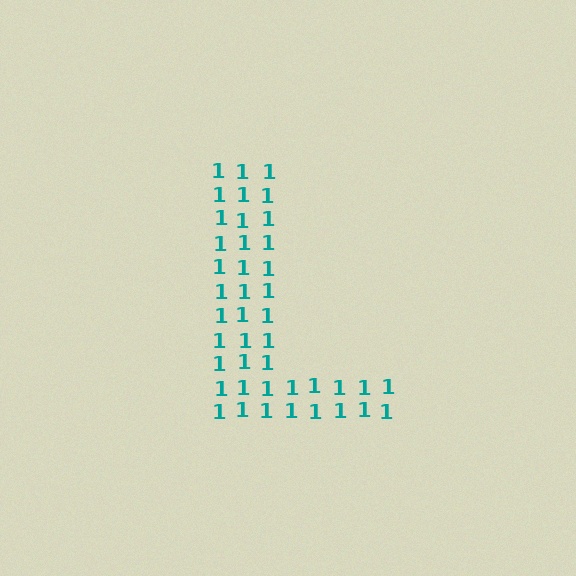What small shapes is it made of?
It is made of small digit 1's.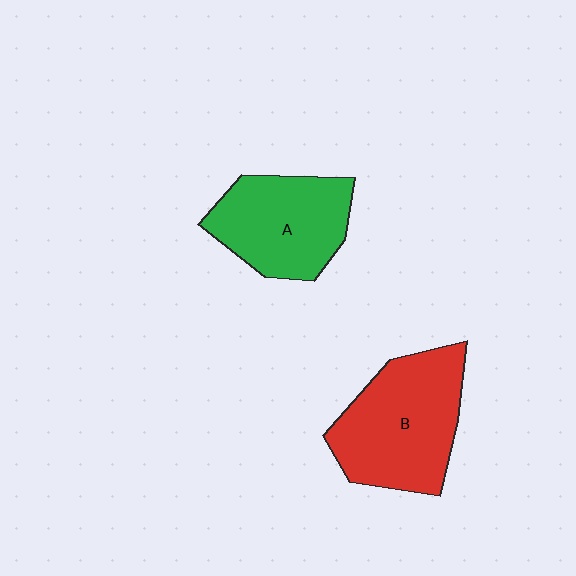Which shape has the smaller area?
Shape A (green).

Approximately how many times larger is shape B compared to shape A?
Approximately 1.2 times.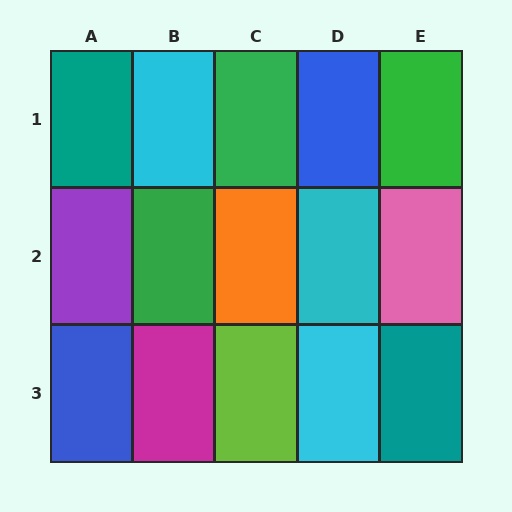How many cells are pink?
1 cell is pink.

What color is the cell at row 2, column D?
Cyan.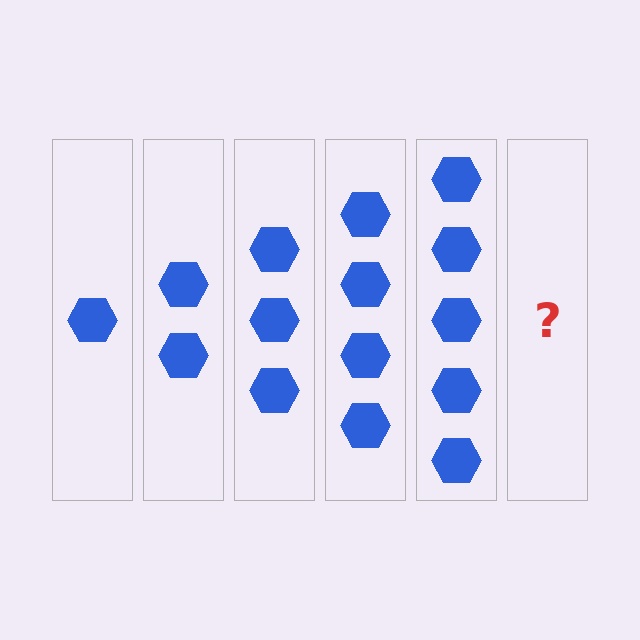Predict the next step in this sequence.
The next step is 6 hexagons.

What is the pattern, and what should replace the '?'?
The pattern is that each step adds one more hexagon. The '?' should be 6 hexagons.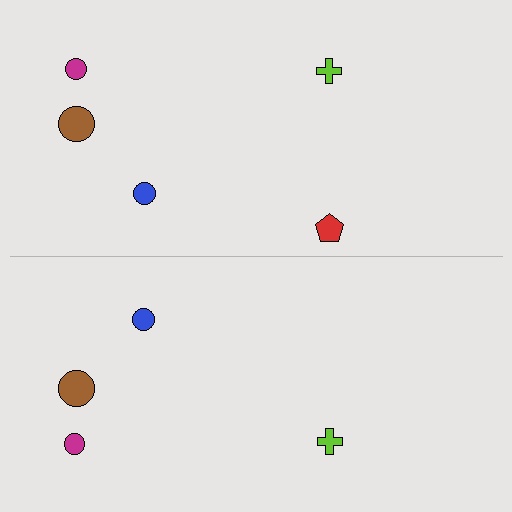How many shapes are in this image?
There are 9 shapes in this image.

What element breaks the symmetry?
A red pentagon is missing from the bottom side.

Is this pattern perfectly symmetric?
No, the pattern is not perfectly symmetric. A red pentagon is missing from the bottom side.